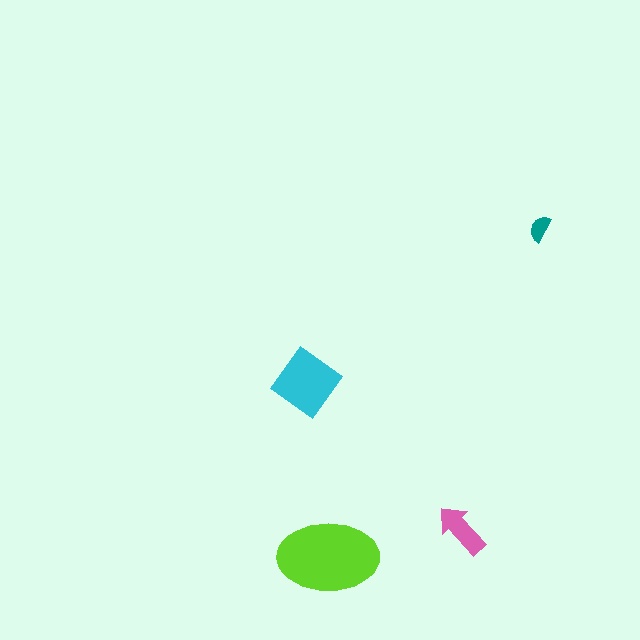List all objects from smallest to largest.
The teal semicircle, the pink arrow, the cyan diamond, the lime ellipse.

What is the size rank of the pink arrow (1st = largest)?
3rd.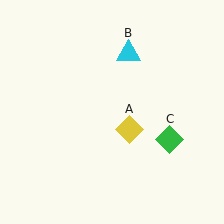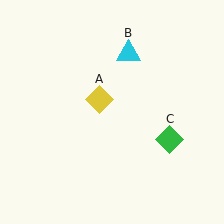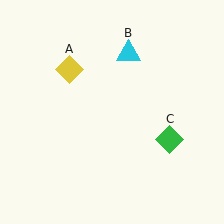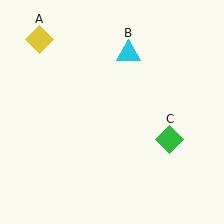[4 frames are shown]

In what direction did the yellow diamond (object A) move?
The yellow diamond (object A) moved up and to the left.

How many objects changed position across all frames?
1 object changed position: yellow diamond (object A).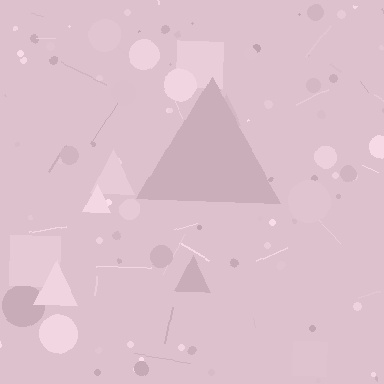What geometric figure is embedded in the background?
A triangle is embedded in the background.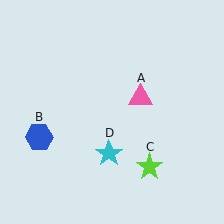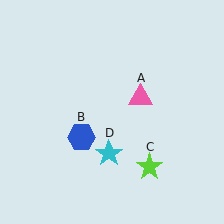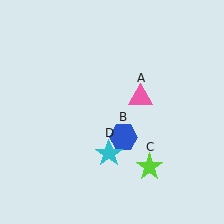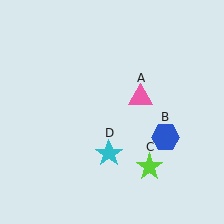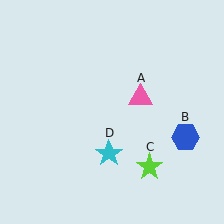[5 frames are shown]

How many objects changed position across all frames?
1 object changed position: blue hexagon (object B).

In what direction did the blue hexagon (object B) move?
The blue hexagon (object B) moved right.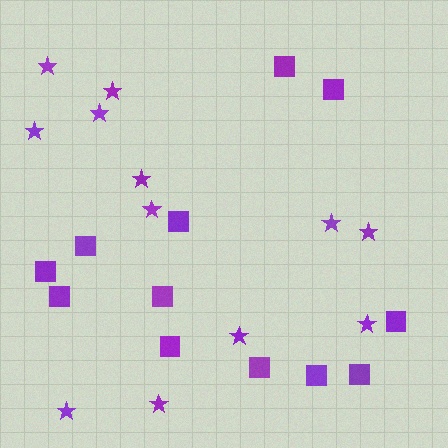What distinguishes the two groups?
There are 2 groups: one group of squares (12) and one group of stars (12).